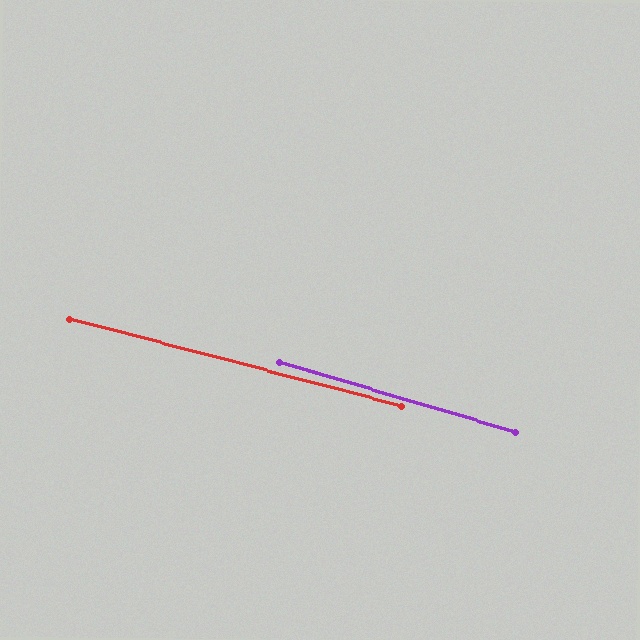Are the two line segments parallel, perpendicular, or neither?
Parallel — their directions differ by only 1.8°.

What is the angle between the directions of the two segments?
Approximately 2 degrees.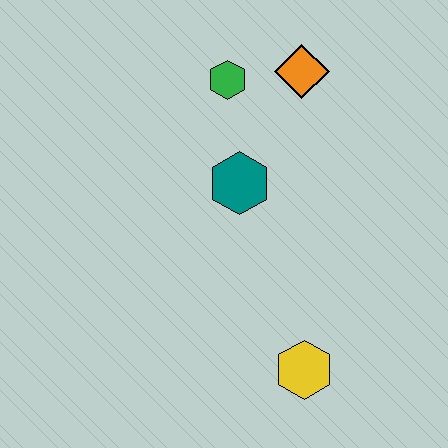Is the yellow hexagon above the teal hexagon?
No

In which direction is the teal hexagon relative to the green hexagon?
The teal hexagon is below the green hexagon.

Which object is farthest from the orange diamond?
The yellow hexagon is farthest from the orange diamond.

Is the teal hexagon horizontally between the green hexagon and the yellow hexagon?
Yes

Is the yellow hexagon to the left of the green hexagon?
No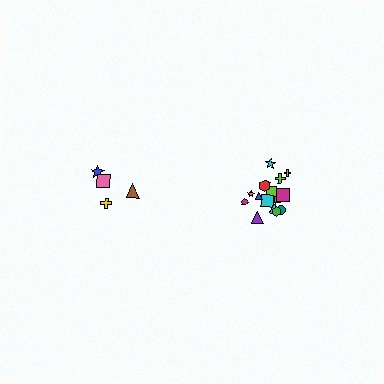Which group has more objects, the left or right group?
The right group.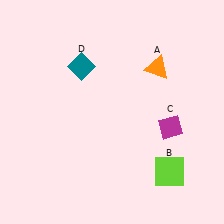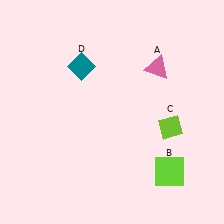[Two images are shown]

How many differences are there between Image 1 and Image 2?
There are 2 differences between the two images.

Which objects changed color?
A changed from orange to pink. C changed from magenta to lime.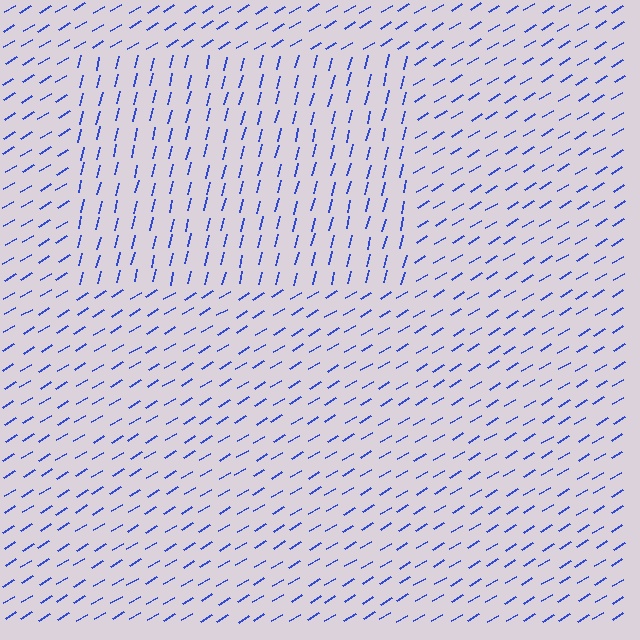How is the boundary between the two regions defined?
The boundary is defined purely by a change in line orientation (approximately 45 degrees difference). All lines are the same color and thickness.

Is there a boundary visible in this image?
Yes, there is a texture boundary formed by a change in line orientation.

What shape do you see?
I see a rectangle.